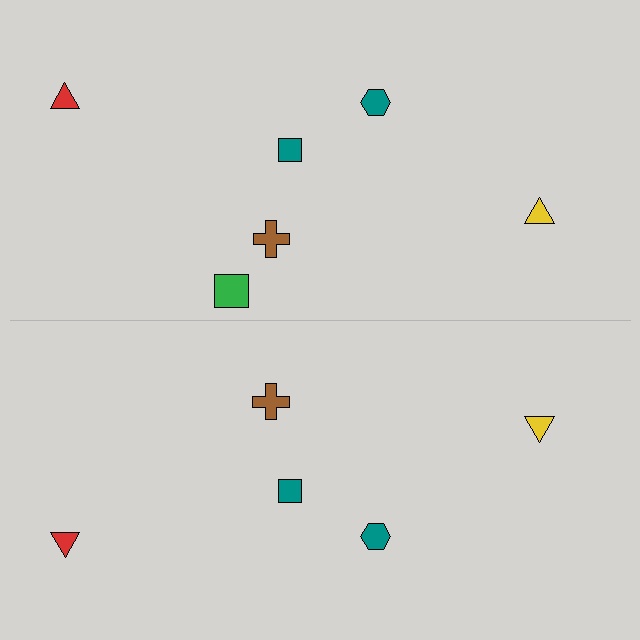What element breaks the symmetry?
A green square is missing from the bottom side.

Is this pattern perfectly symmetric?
No, the pattern is not perfectly symmetric. A green square is missing from the bottom side.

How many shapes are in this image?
There are 11 shapes in this image.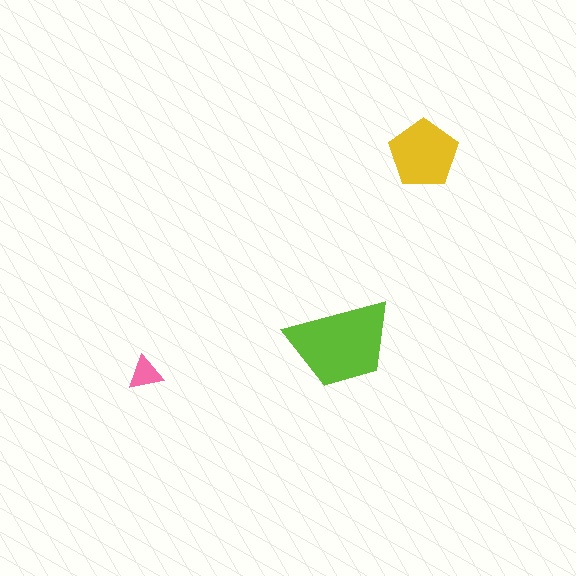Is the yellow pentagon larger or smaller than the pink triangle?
Larger.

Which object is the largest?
The lime trapezoid.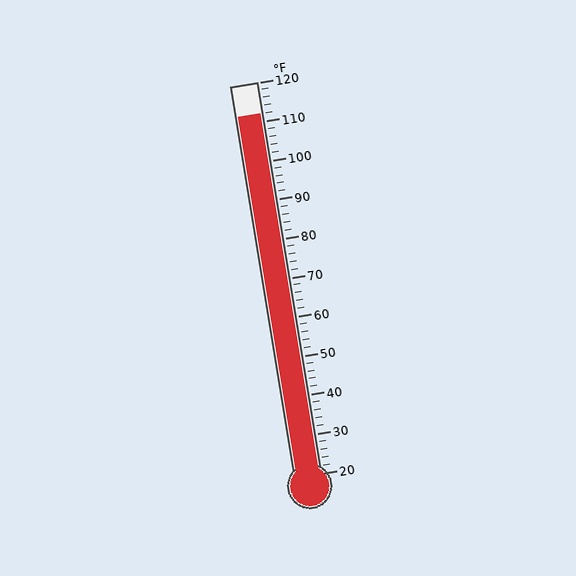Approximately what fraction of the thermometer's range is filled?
The thermometer is filled to approximately 90% of its range.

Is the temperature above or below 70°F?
The temperature is above 70°F.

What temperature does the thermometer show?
The thermometer shows approximately 112°F.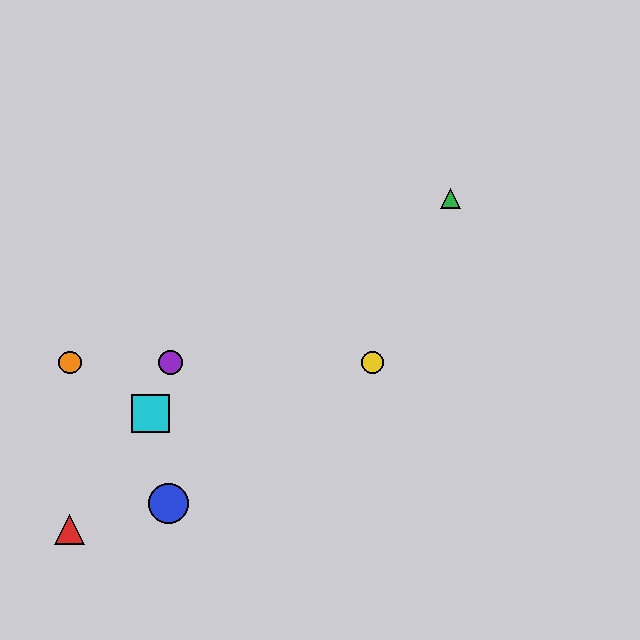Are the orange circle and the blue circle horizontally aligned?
No, the orange circle is at y≈362 and the blue circle is at y≈503.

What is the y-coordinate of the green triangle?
The green triangle is at y≈198.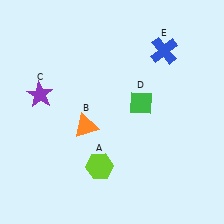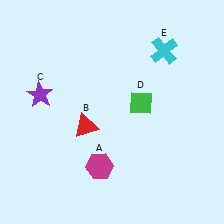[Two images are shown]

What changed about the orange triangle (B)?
In Image 1, B is orange. In Image 2, it changed to red.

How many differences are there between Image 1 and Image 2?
There are 3 differences between the two images.